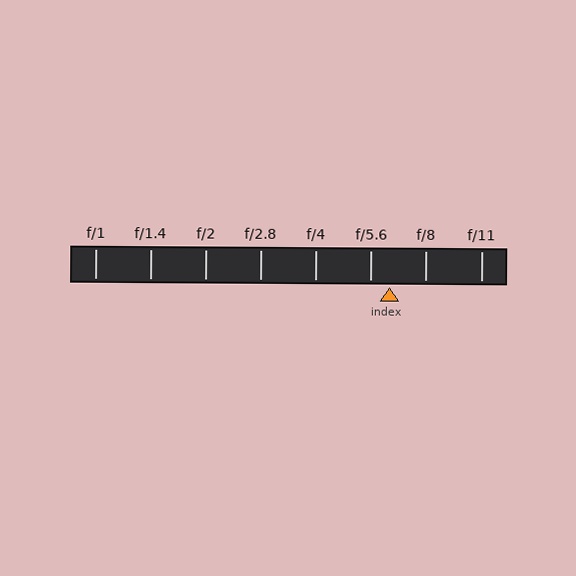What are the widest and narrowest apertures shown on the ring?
The widest aperture shown is f/1 and the narrowest is f/11.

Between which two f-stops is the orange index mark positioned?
The index mark is between f/5.6 and f/8.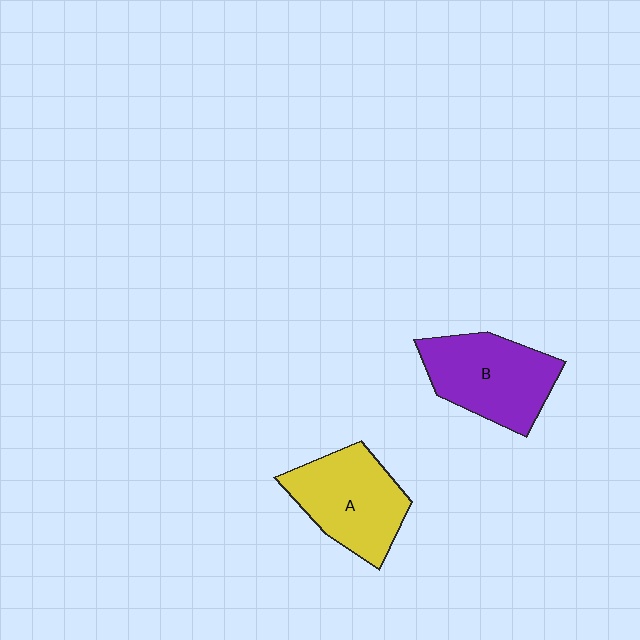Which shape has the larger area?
Shape B (purple).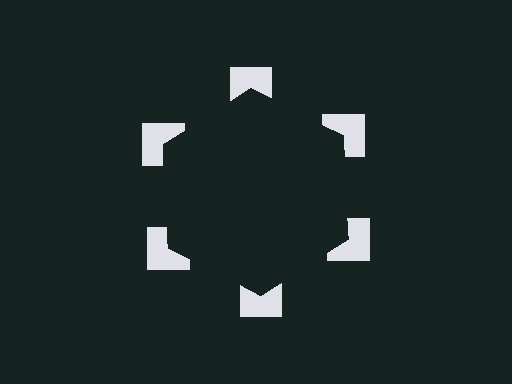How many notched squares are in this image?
There are 6 — one at each vertex of the illusory hexagon.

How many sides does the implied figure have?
6 sides.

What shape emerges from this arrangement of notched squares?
An illusory hexagon — its edges are inferred from the aligned wedge cuts in the notched squares, not physically drawn.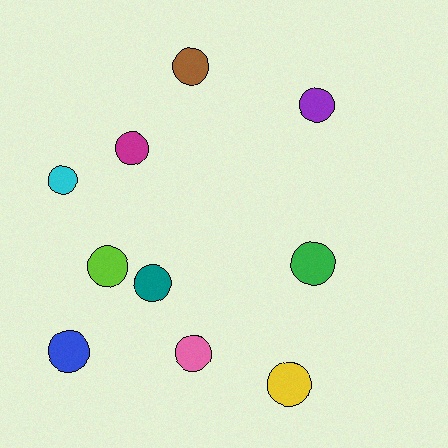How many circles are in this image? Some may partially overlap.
There are 10 circles.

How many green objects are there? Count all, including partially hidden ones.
There is 1 green object.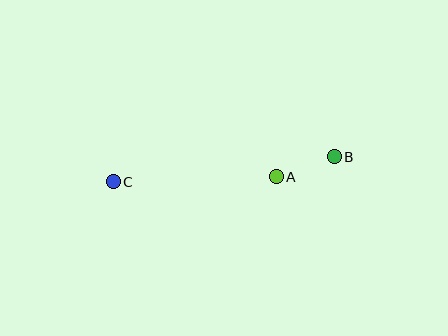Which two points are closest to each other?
Points A and B are closest to each other.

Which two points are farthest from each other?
Points B and C are farthest from each other.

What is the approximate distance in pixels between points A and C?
The distance between A and C is approximately 163 pixels.